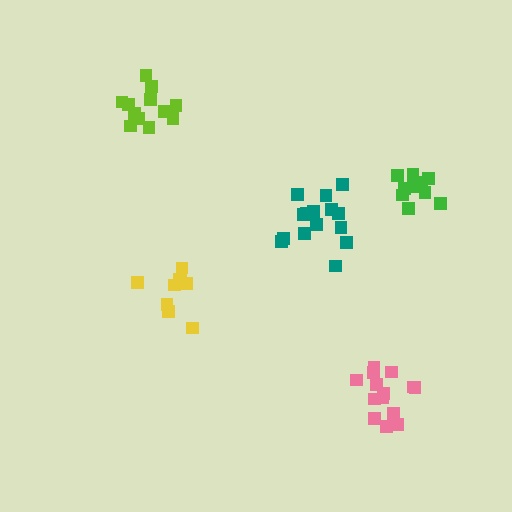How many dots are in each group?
Group 1: 10 dots, Group 2: 15 dots, Group 3: 12 dots, Group 4: 15 dots, Group 5: 10 dots (62 total).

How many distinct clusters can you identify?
There are 5 distinct clusters.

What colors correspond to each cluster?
The clusters are colored: yellow, teal, lime, pink, green.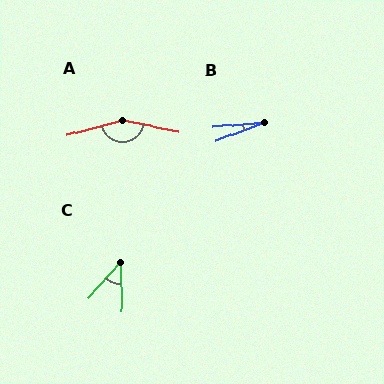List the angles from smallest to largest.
B (17°), C (43°), A (154°).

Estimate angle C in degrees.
Approximately 43 degrees.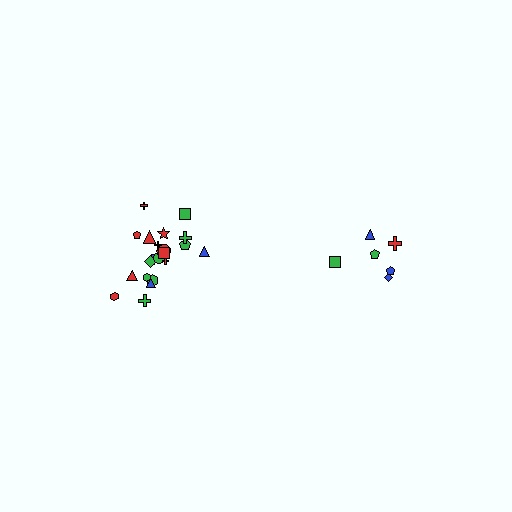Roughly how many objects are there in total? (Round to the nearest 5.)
Roughly 30 objects in total.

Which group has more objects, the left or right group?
The left group.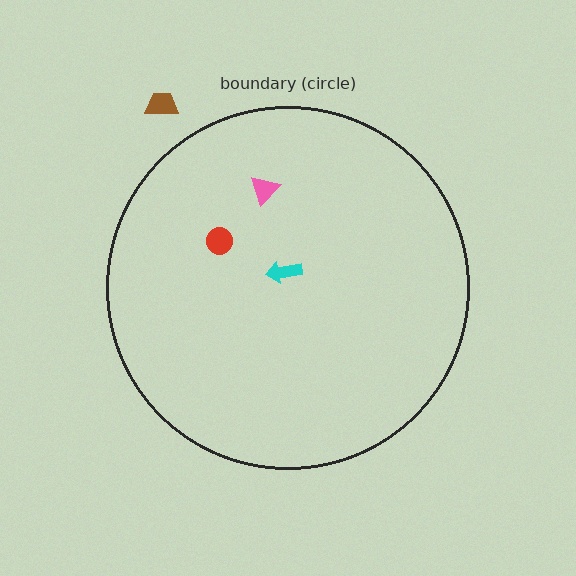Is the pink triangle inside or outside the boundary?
Inside.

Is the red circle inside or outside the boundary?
Inside.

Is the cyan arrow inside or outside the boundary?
Inside.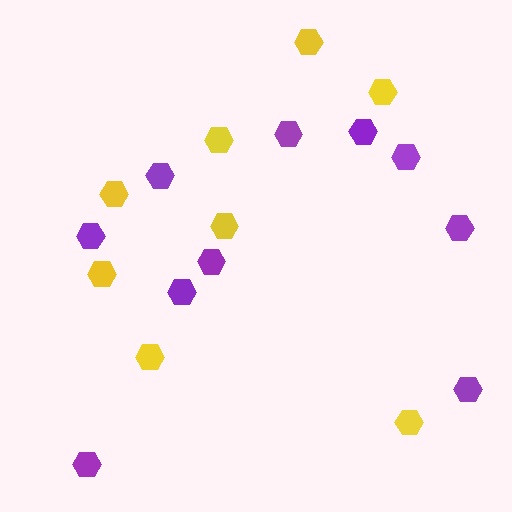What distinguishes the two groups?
There are 2 groups: one group of yellow hexagons (8) and one group of purple hexagons (10).